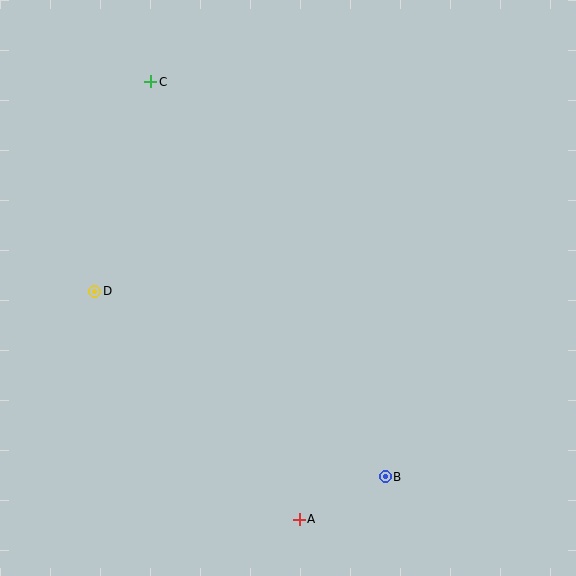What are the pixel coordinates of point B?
Point B is at (385, 477).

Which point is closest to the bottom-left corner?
Point D is closest to the bottom-left corner.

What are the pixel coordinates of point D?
Point D is at (95, 291).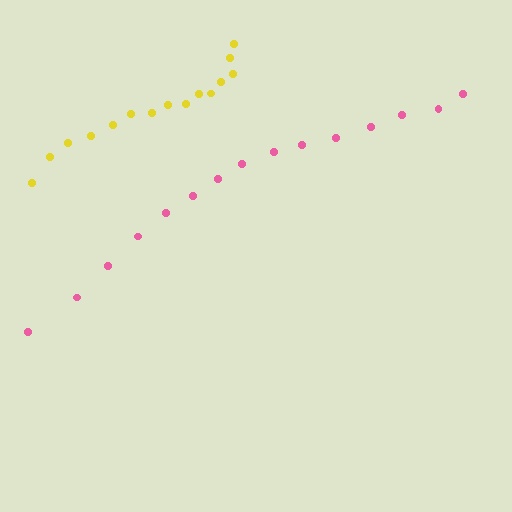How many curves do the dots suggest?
There are 2 distinct paths.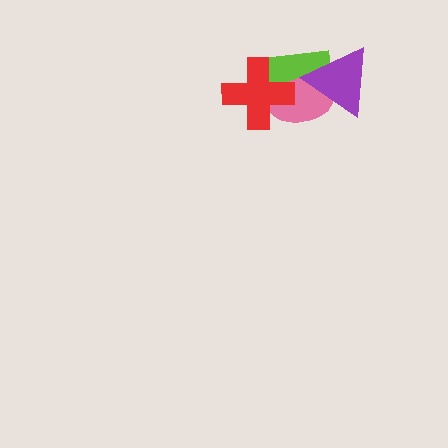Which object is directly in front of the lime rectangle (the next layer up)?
The pink ellipse is directly in front of the lime rectangle.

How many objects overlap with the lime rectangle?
3 objects overlap with the lime rectangle.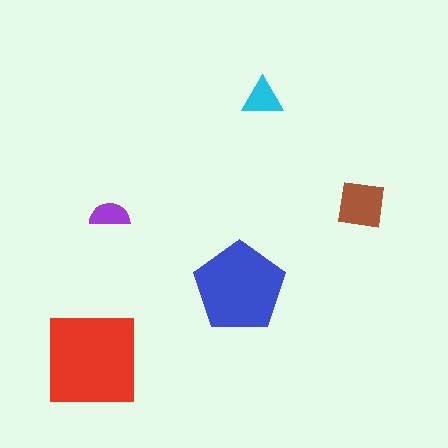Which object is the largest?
The red square.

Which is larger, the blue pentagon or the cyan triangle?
The blue pentagon.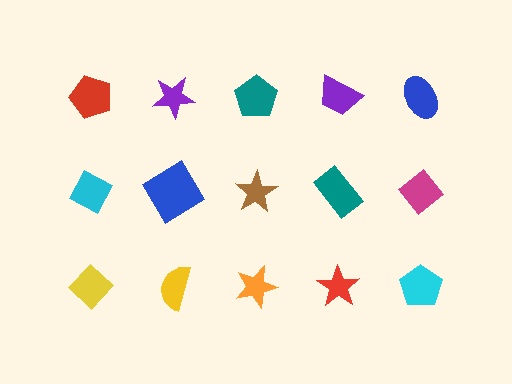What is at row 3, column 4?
A red star.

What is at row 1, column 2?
A purple star.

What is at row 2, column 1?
A cyan diamond.